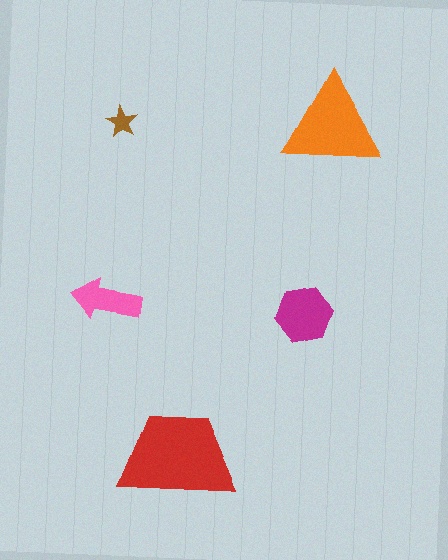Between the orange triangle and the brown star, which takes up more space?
The orange triangle.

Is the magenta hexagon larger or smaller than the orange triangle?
Smaller.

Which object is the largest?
The red trapezoid.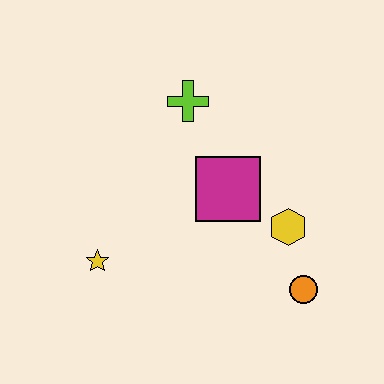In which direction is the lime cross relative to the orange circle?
The lime cross is above the orange circle.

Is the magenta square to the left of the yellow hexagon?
Yes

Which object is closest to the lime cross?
The magenta square is closest to the lime cross.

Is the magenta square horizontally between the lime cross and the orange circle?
Yes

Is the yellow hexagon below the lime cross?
Yes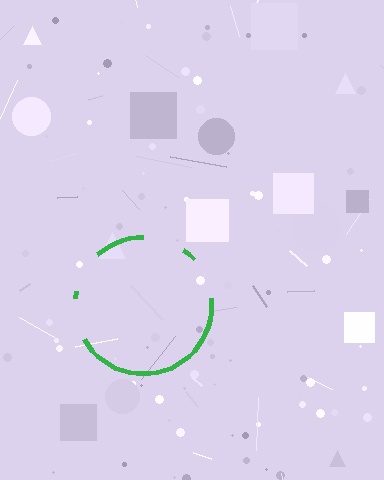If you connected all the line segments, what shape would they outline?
They would outline a circle.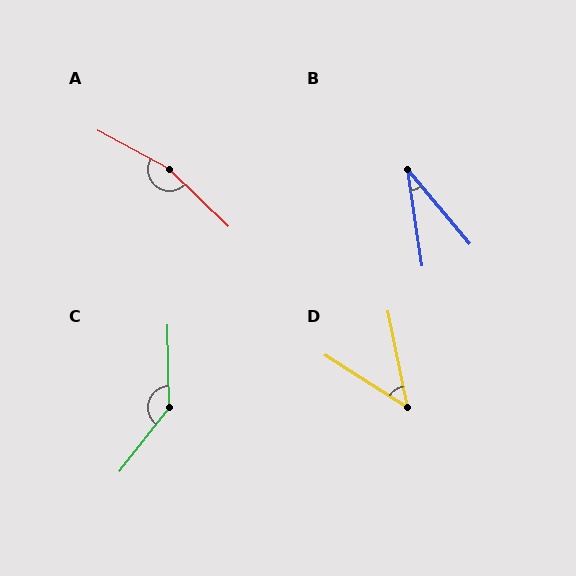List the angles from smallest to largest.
B (31°), D (46°), C (141°), A (165°).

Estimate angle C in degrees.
Approximately 141 degrees.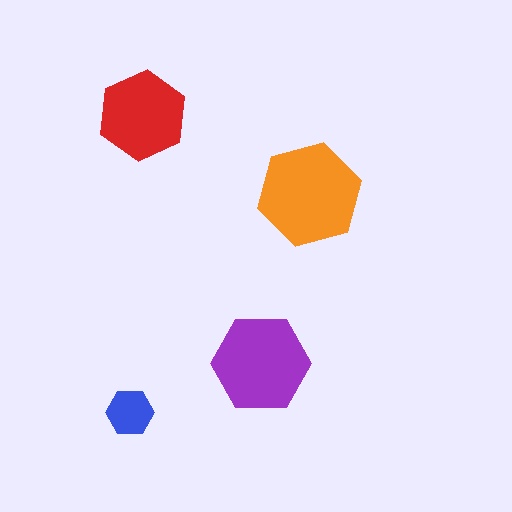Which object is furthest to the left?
The blue hexagon is leftmost.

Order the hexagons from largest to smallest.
the orange one, the purple one, the red one, the blue one.